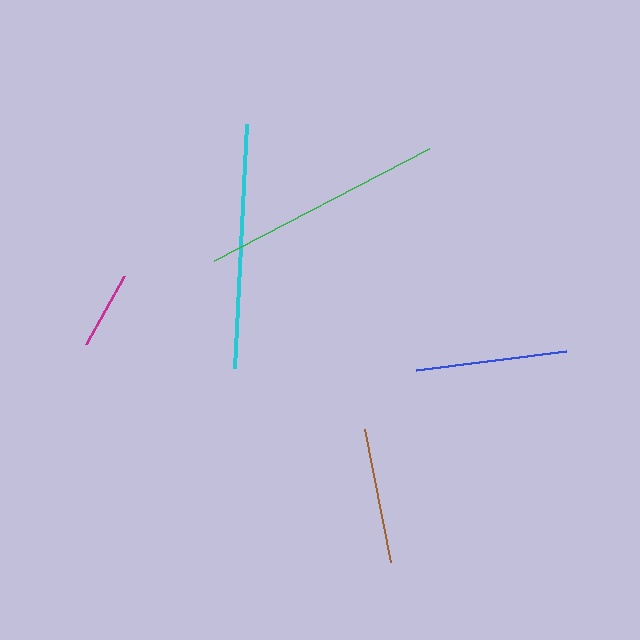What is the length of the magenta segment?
The magenta segment is approximately 78 pixels long.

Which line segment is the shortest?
The magenta line is the shortest at approximately 78 pixels.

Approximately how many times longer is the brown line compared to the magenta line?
The brown line is approximately 1.7 times the length of the magenta line.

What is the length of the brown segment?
The brown segment is approximately 135 pixels long.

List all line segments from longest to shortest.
From longest to shortest: cyan, green, blue, brown, magenta.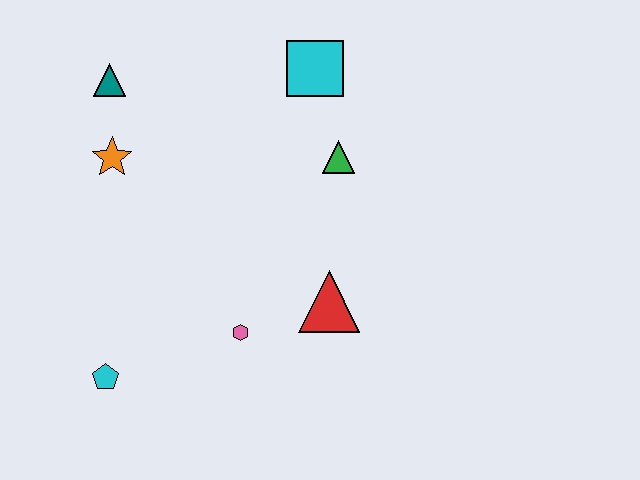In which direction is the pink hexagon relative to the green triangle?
The pink hexagon is below the green triangle.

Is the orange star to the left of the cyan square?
Yes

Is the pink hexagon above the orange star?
No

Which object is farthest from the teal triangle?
The red triangle is farthest from the teal triangle.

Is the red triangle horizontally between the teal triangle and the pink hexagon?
No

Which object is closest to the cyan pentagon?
The pink hexagon is closest to the cyan pentagon.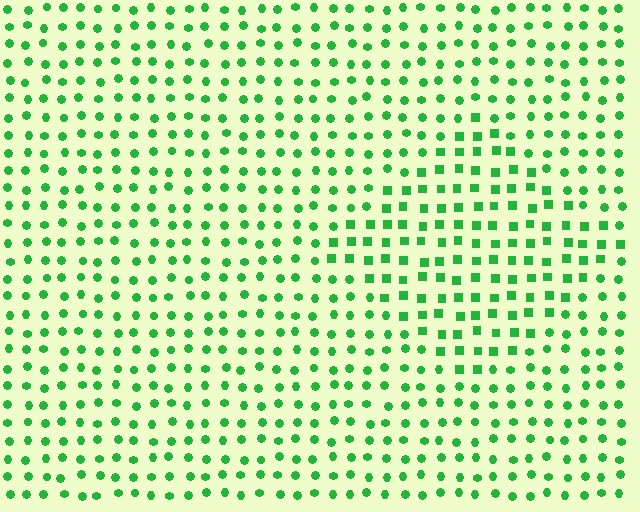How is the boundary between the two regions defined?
The boundary is defined by a change in element shape: squares inside vs. circles outside. All elements share the same color and spacing.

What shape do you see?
I see a diamond.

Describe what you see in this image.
The image is filled with small green elements arranged in a uniform grid. A diamond-shaped region contains squares, while the surrounding area contains circles. The boundary is defined purely by the change in element shape.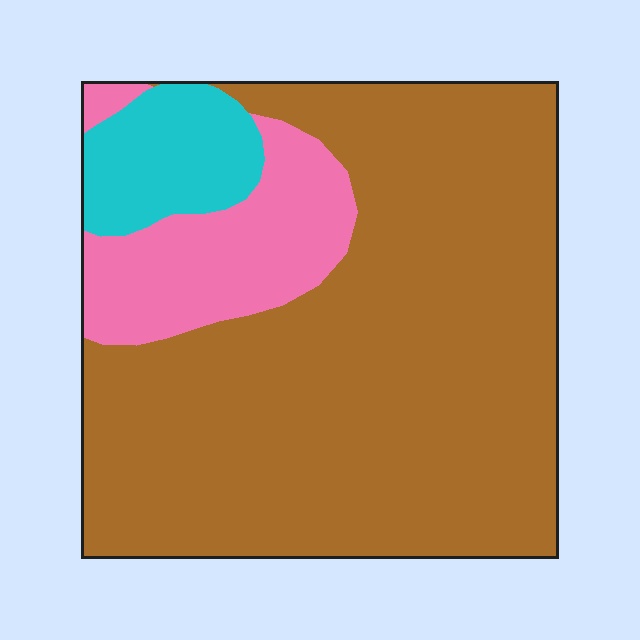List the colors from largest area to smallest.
From largest to smallest: brown, pink, cyan.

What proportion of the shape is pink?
Pink takes up about one sixth (1/6) of the shape.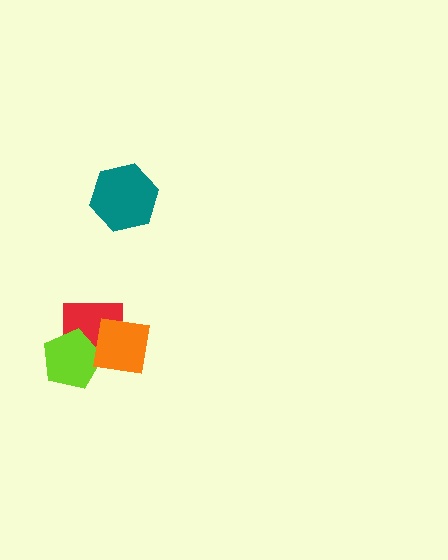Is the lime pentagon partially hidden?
Yes, it is partially covered by another shape.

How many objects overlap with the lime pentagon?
2 objects overlap with the lime pentagon.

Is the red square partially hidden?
Yes, it is partially covered by another shape.